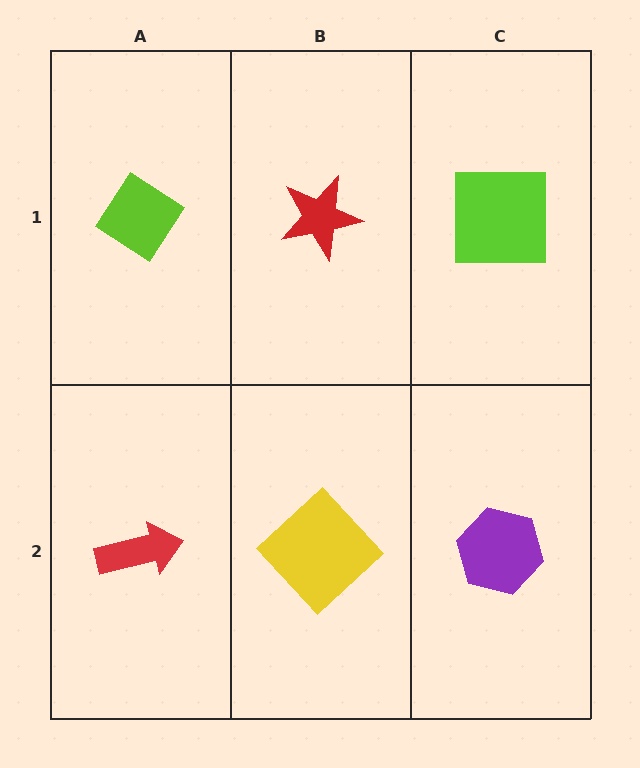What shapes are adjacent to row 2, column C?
A lime square (row 1, column C), a yellow diamond (row 2, column B).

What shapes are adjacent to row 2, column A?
A lime diamond (row 1, column A), a yellow diamond (row 2, column B).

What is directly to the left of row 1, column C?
A red star.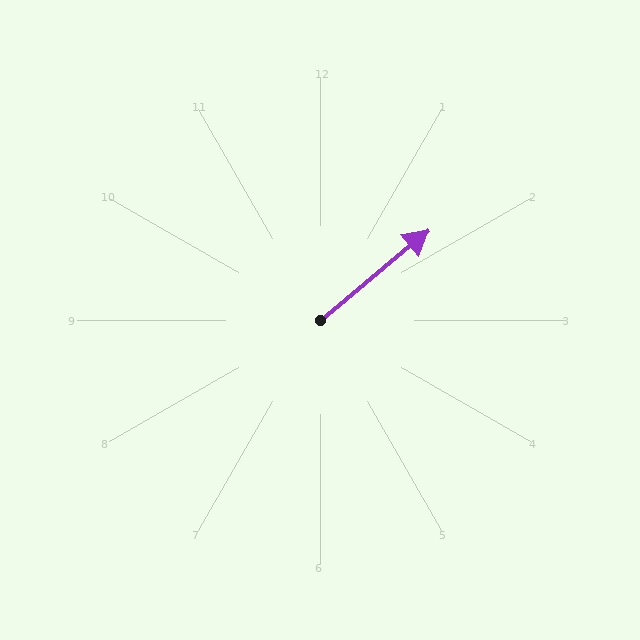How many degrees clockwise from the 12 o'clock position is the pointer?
Approximately 50 degrees.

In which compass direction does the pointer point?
Northeast.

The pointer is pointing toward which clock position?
Roughly 2 o'clock.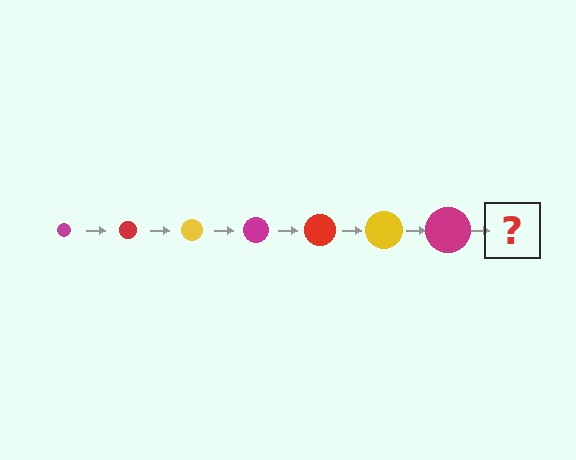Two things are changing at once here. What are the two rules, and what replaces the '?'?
The two rules are that the circle grows larger each step and the color cycles through magenta, red, and yellow. The '?' should be a red circle, larger than the previous one.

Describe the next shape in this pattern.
It should be a red circle, larger than the previous one.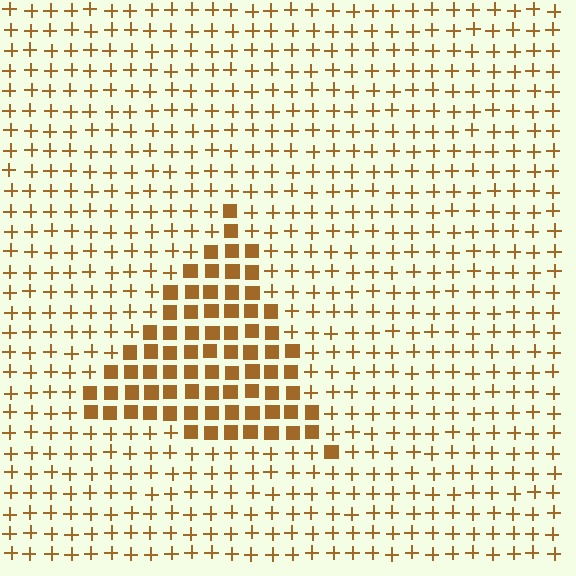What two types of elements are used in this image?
The image uses squares inside the triangle region and plus signs outside it.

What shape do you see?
I see a triangle.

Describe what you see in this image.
The image is filled with small brown elements arranged in a uniform grid. A triangle-shaped region contains squares, while the surrounding area contains plus signs. The boundary is defined purely by the change in element shape.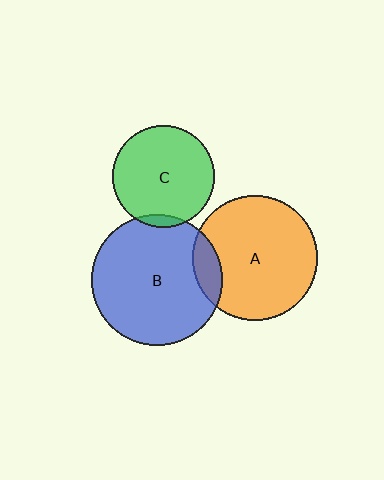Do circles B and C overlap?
Yes.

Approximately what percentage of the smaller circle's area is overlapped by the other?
Approximately 5%.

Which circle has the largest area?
Circle B (blue).